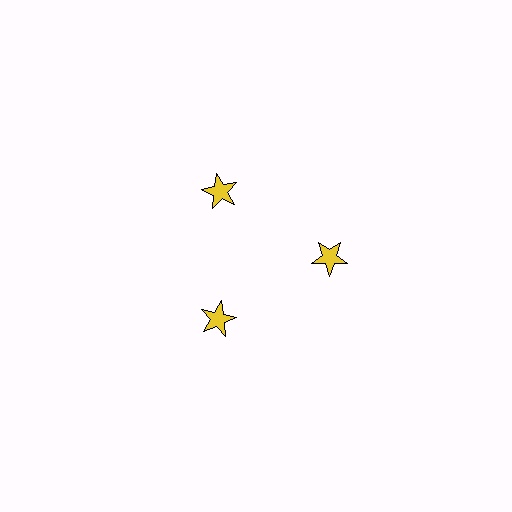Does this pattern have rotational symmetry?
Yes, this pattern has 3-fold rotational symmetry. It looks the same after rotating 120 degrees around the center.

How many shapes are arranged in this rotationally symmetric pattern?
There are 3 shapes, arranged in 3 groups of 1.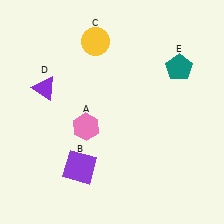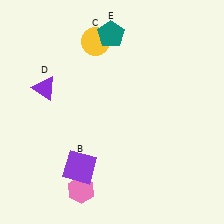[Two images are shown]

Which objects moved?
The objects that moved are: the pink hexagon (A), the teal pentagon (E).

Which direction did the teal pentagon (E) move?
The teal pentagon (E) moved left.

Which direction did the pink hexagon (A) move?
The pink hexagon (A) moved down.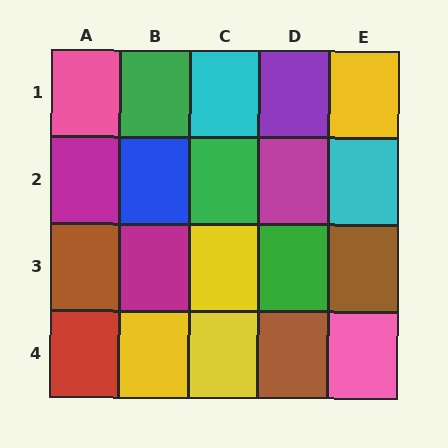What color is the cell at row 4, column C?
Yellow.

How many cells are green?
3 cells are green.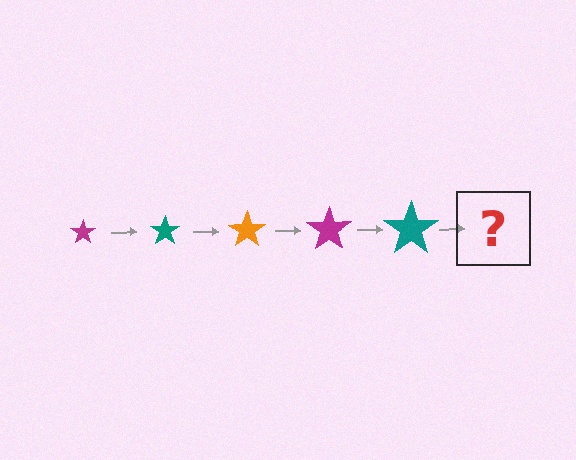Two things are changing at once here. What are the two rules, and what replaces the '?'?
The two rules are that the star grows larger each step and the color cycles through magenta, teal, and orange. The '?' should be an orange star, larger than the previous one.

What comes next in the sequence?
The next element should be an orange star, larger than the previous one.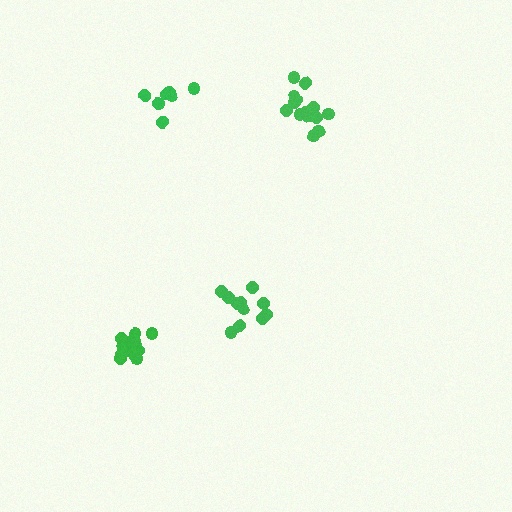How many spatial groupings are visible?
There are 4 spatial groupings.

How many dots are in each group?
Group 1: 9 dots, Group 2: 14 dots, Group 3: 11 dots, Group 4: 15 dots (49 total).